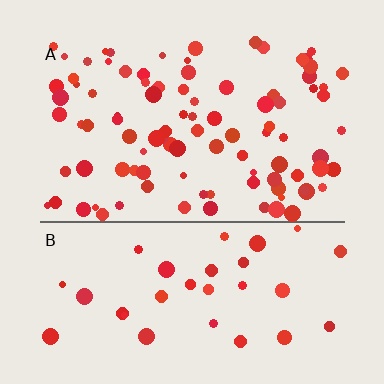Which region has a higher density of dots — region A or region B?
A (the top).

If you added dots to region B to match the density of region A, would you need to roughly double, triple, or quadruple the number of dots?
Approximately triple.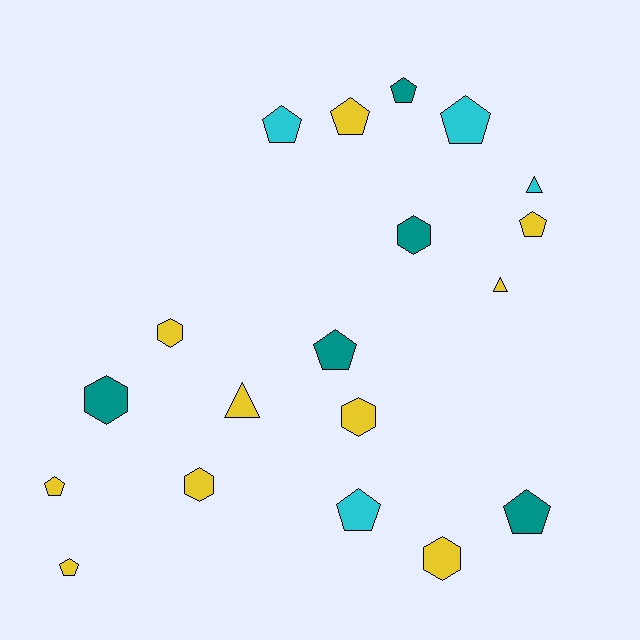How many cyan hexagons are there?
There are no cyan hexagons.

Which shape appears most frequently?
Pentagon, with 10 objects.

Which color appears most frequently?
Yellow, with 10 objects.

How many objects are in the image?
There are 19 objects.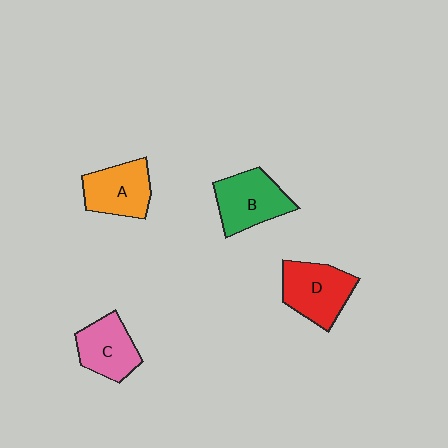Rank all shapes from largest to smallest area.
From largest to smallest: D (red), B (green), A (orange), C (pink).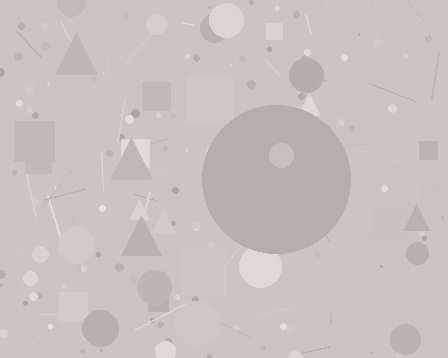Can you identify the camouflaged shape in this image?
The camouflaged shape is a circle.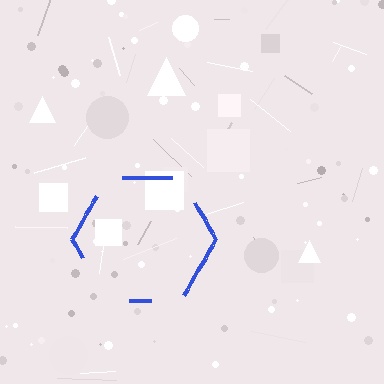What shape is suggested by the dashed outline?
The dashed outline suggests a hexagon.